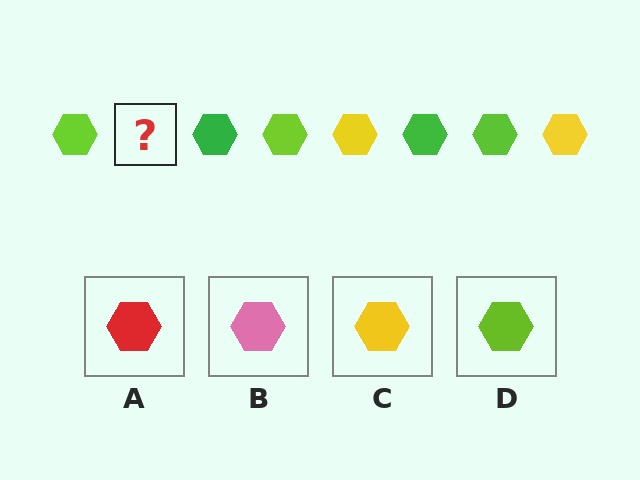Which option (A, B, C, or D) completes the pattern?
C.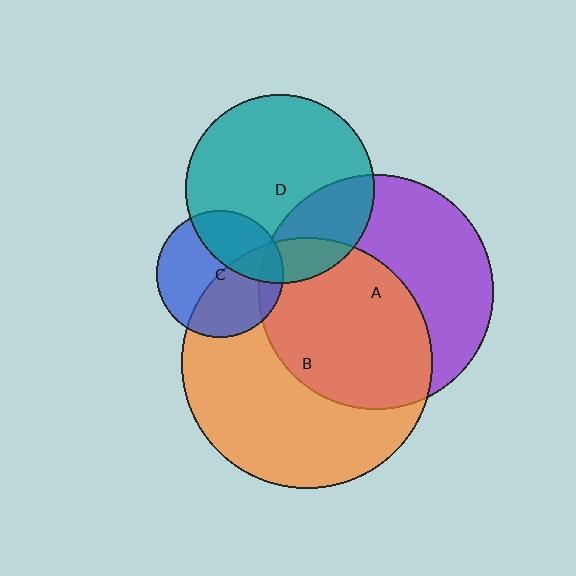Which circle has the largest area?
Circle B (orange).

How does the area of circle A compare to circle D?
Approximately 1.6 times.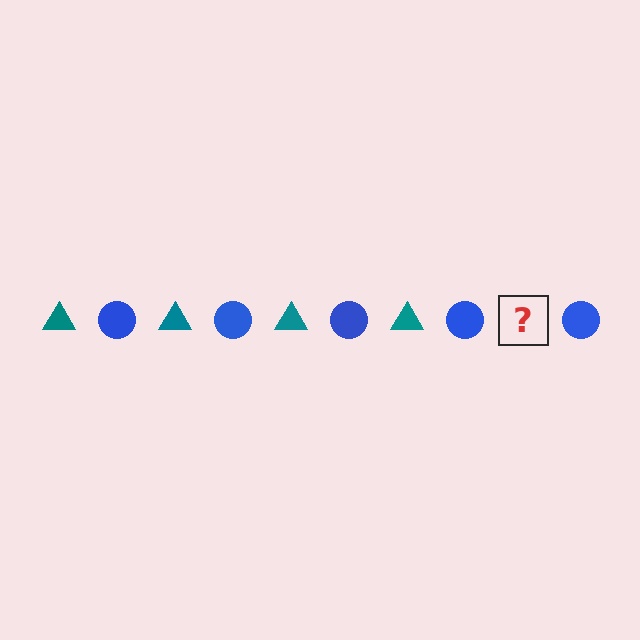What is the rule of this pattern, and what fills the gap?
The rule is that the pattern alternates between teal triangle and blue circle. The gap should be filled with a teal triangle.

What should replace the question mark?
The question mark should be replaced with a teal triangle.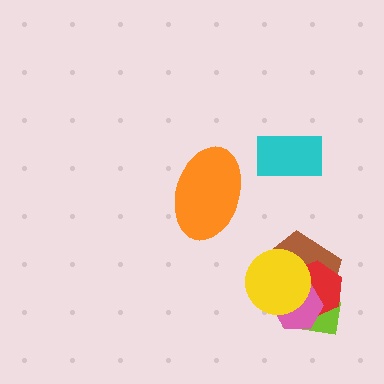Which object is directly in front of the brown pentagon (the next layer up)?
The red hexagon is directly in front of the brown pentagon.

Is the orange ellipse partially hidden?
No, no other shape covers it.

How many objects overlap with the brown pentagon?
4 objects overlap with the brown pentagon.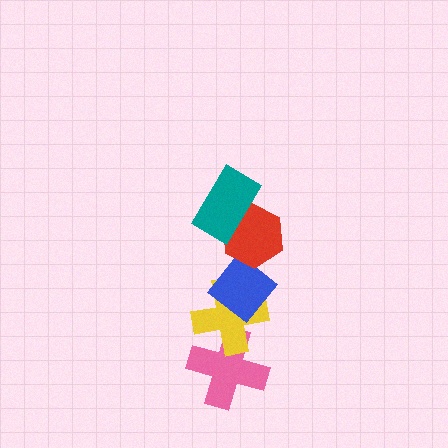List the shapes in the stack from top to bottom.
From top to bottom: the teal rectangle, the red hexagon, the blue diamond, the yellow cross, the pink cross.